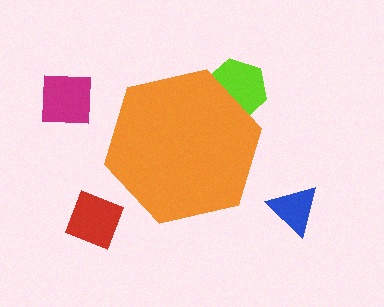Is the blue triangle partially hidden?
No, the blue triangle is fully visible.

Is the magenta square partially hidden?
No, the magenta square is fully visible.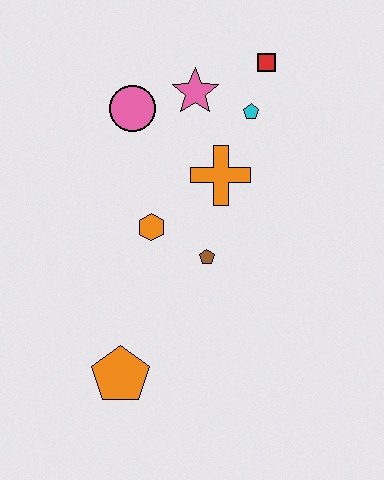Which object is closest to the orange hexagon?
The brown pentagon is closest to the orange hexagon.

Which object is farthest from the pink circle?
The orange pentagon is farthest from the pink circle.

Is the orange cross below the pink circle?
Yes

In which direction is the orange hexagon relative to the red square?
The orange hexagon is below the red square.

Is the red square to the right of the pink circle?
Yes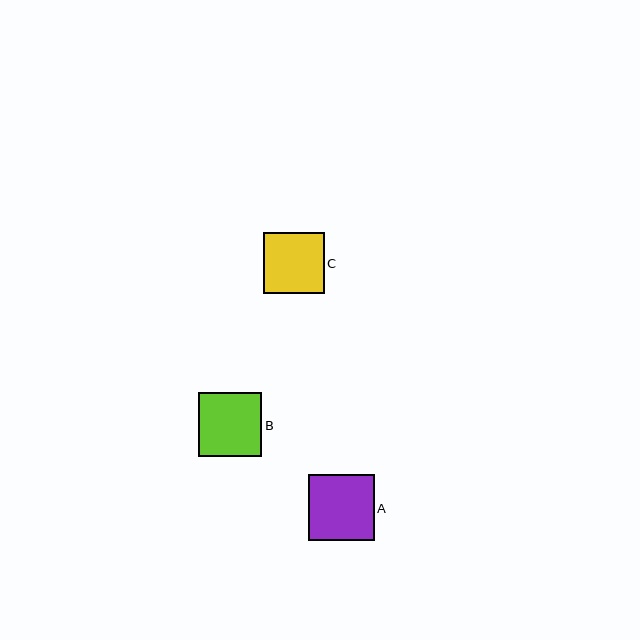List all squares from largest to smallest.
From largest to smallest: A, B, C.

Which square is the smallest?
Square C is the smallest with a size of approximately 61 pixels.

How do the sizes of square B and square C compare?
Square B and square C are approximately the same size.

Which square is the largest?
Square A is the largest with a size of approximately 66 pixels.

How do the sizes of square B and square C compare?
Square B and square C are approximately the same size.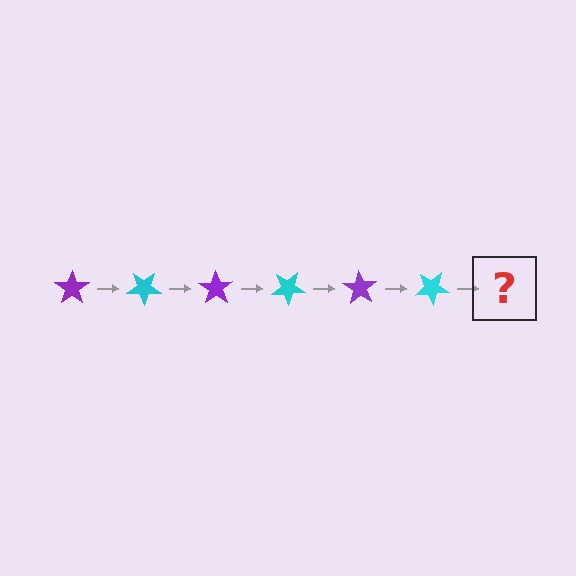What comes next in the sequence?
The next element should be a purple star, rotated 210 degrees from the start.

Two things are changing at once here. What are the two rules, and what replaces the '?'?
The two rules are that it rotates 35 degrees each step and the color cycles through purple and cyan. The '?' should be a purple star, rotated 210 degrees from the start.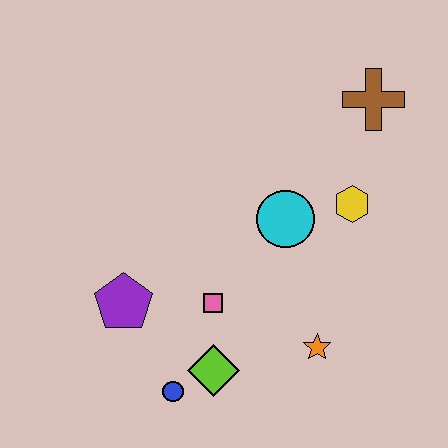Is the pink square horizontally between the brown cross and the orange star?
No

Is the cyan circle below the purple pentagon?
No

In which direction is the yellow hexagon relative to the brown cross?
The yellow hexagon is below the brown cross.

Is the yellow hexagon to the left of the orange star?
No